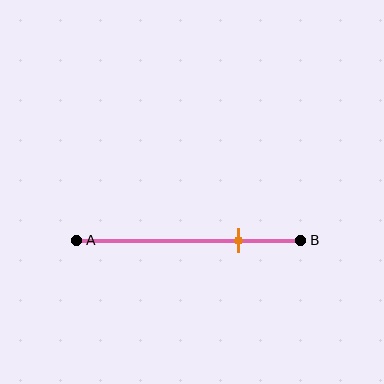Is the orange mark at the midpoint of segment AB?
No, the mark is at about 70% from A, not at the 50% midpoint.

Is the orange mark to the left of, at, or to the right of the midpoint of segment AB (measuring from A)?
The orange mark is to the right of the midpoint of segment AB.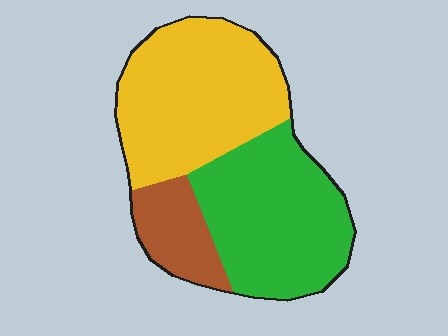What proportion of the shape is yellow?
Yellow covers about 45% of the shape.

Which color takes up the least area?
Brown, at roughly 15%.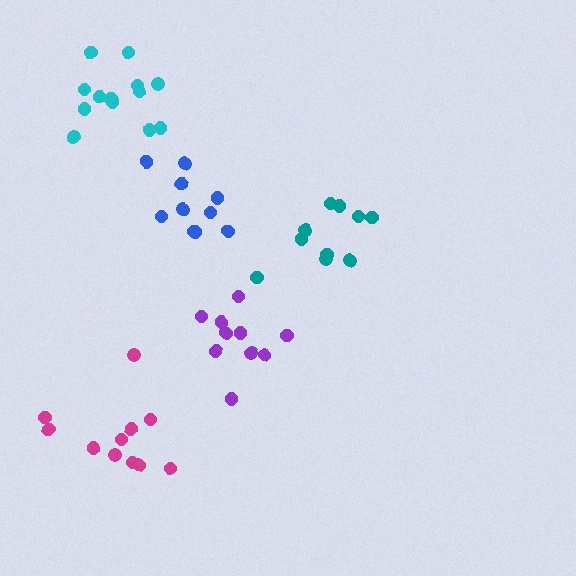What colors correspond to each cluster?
The clusters are colored: purple, teal, cyan, magenta, blue.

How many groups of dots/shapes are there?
There are 5 groups.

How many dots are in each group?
Group 1: 10 dots, Group 2: 10 dots, Group 3: 13 dots, Group 4: 11 dots, Group 5: 10 dots (54 total).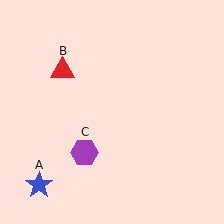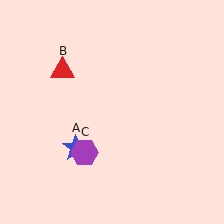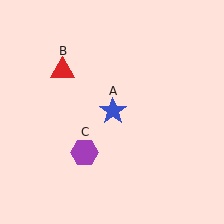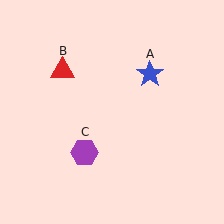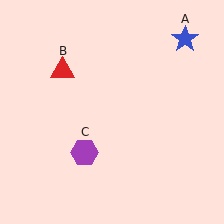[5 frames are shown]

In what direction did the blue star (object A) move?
The blue star (object A) moved up and to the right.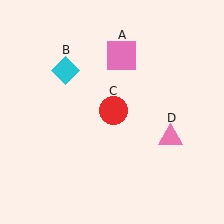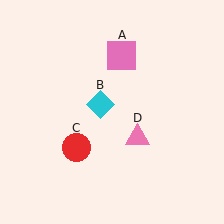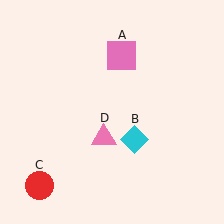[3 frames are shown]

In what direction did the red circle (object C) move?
The red circle (object C) moved down and to the left.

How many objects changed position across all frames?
3 objects changed position: cyan diamond (object B), red circle (object C), pink triangle (object D).